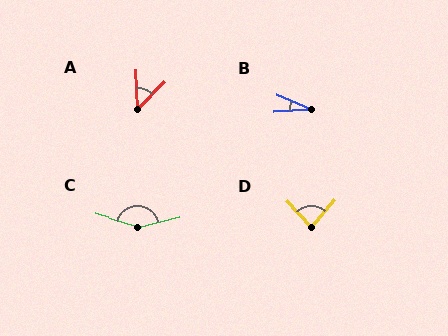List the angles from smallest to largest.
B (26°), A (47°), D (83°), C (149°).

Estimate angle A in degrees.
Approximately 47 degrees.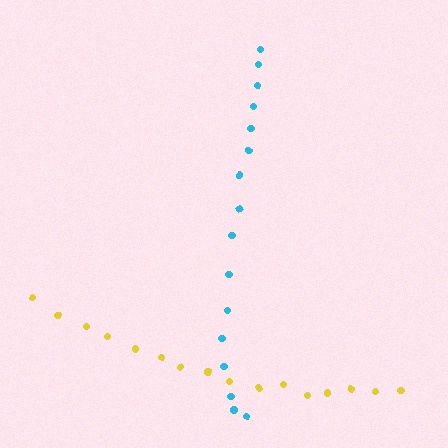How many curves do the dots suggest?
There are 2 distinct paths.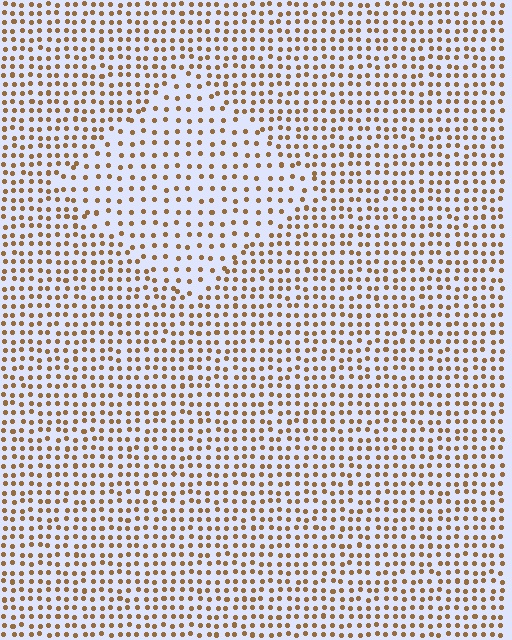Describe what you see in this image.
The image contains small brown elements arranged at two different densities. A diamond-shaped region is visible where the elements are less densely packed than the surrounding area.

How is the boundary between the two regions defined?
The boundary is defined by a change in element density (approximately 1.7x ratio). All elements are the same color, size, and shape.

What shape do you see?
I see a diamond.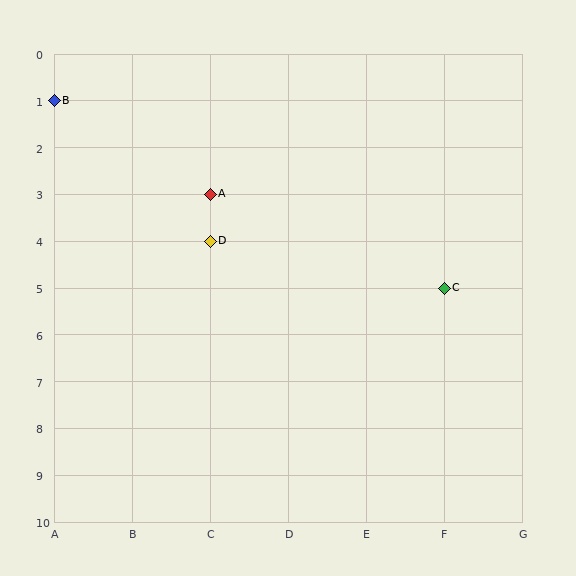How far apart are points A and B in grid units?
Points A and B are 2 columns and 2 rows apart (about 2.8 grid units diagonally).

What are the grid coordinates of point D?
Point D is at grid coordinates (C, 4).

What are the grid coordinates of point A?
Point A is at grid coordinates (C, 3).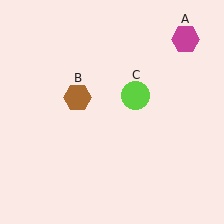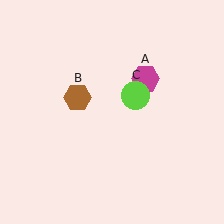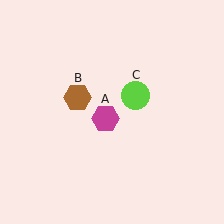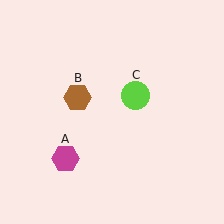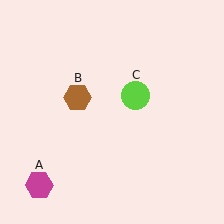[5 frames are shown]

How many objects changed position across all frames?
1 object changed position: magenta hexagon (object A).